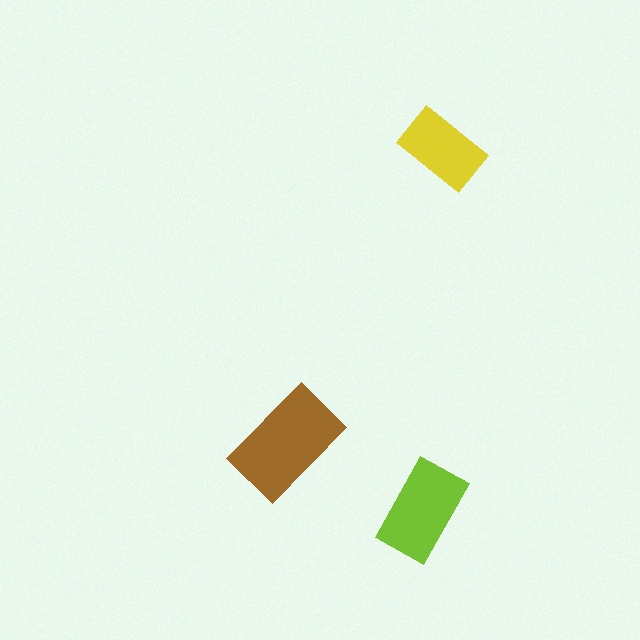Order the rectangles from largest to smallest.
the brown one, the lime one, the yellow one.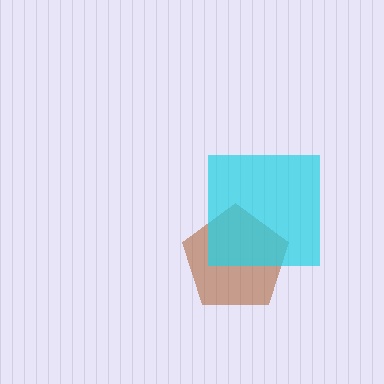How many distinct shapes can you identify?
There are 2 distinct shapes: a brown pentagon, a cyan square.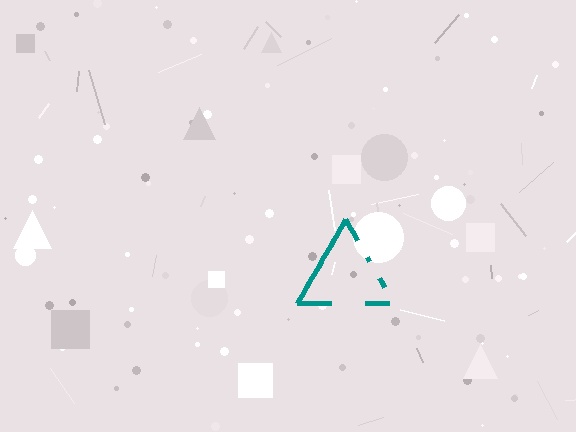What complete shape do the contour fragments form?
The contour fragments form a triangle.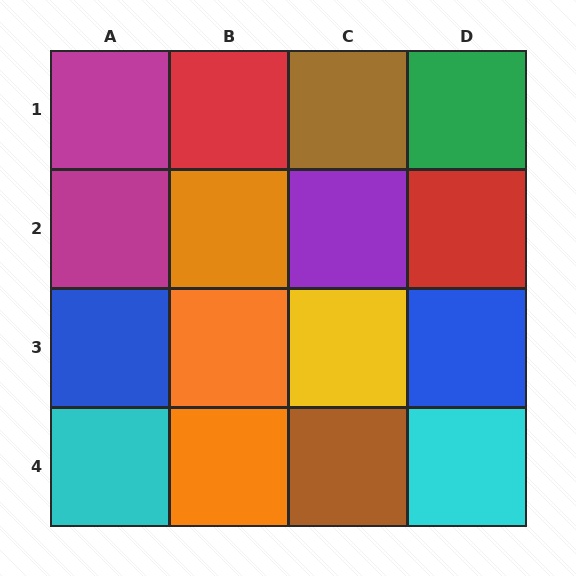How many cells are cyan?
2 cells are cyan.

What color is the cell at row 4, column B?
Orange.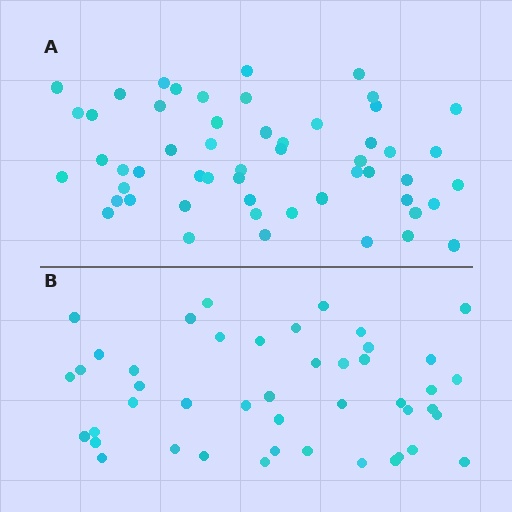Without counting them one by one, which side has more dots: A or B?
Region A (the top region) has more dots.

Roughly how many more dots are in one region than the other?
Region A has roughly 8 or so more dots than region B.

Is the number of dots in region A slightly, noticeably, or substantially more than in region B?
Region A has only slightly more — the two regions are fairly close. The ratio is roughly 1.2 to 1.